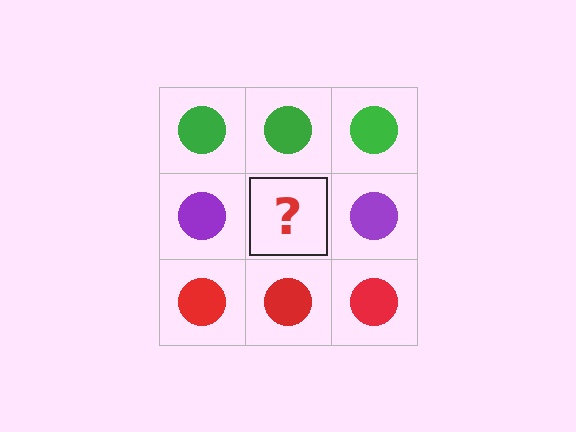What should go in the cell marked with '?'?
The missing cell should contain a purple circle.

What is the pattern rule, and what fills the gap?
The rule is that each row has a consistent color. The gap should be filled with a purple circle.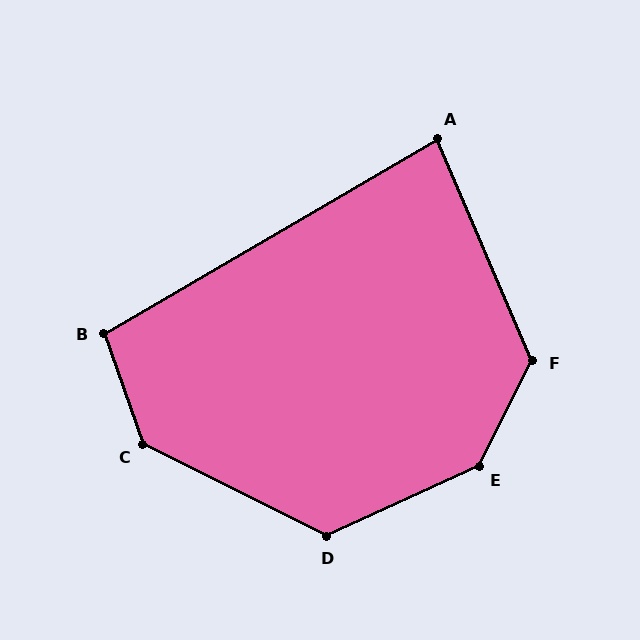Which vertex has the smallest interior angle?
A, at approximately 83 degrees.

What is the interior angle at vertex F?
Approximately 130 degrees (obtuse).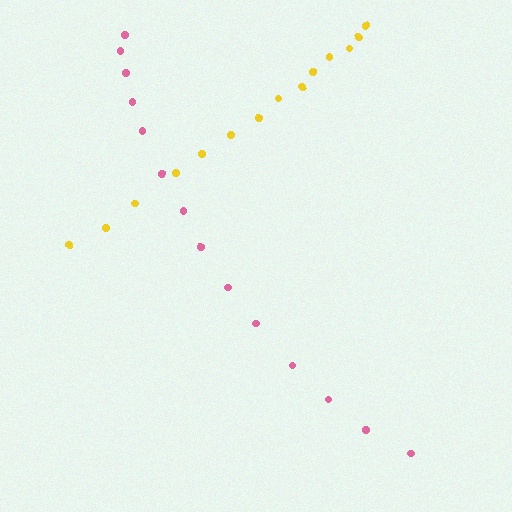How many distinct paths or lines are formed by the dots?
There are 2 distinct paths.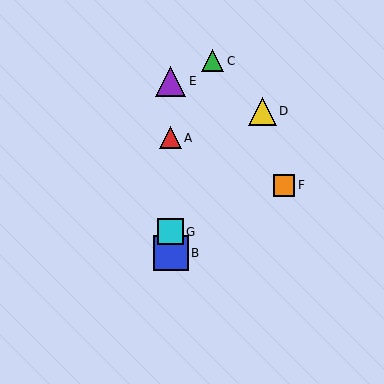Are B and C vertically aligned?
No, B is at x≈171 and C is at x≈213.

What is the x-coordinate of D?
Object D is at x≈262.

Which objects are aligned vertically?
Objects A, B, E, G are aligned vertically.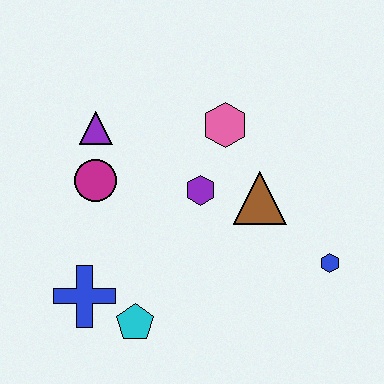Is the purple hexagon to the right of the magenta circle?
Yes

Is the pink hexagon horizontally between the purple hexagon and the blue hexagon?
Yes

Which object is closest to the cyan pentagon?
The blue cross is closest to the cyan pentagon.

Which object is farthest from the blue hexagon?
The purple triangle is farthest from the blue hexagon.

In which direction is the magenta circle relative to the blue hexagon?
The magenta circle is to the left of the blue hexagon.